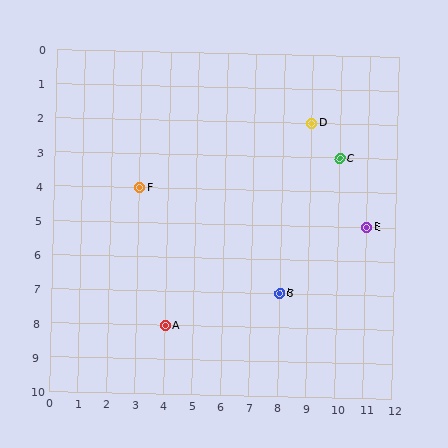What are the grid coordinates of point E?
Point E is at grid coordinates (11, 5).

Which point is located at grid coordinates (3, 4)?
Point F is at (3, 4).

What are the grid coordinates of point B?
Point B is at grid coordinates (8, 7).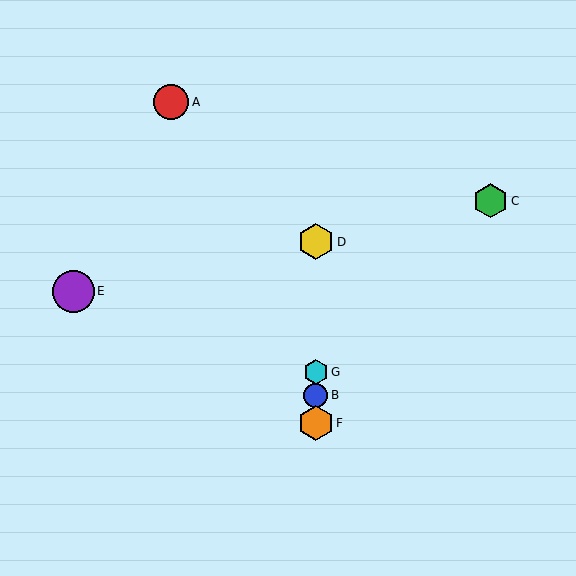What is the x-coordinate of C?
Object C is at x≈491.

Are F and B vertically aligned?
Yes, both are at x≈316.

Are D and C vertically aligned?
No, D is at x≈316 and C is at x≈491.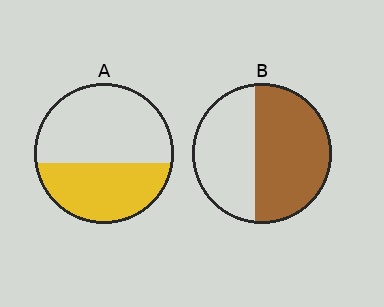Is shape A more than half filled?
No.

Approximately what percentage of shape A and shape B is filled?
A is approximately 40% and B is approximately 55%.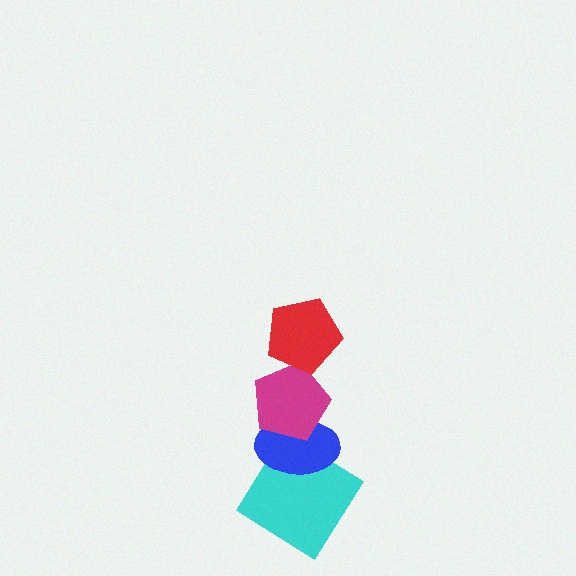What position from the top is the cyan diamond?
The cyan diamond is 4th from the top.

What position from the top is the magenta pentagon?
The magenta pentagon is 2nd from the top.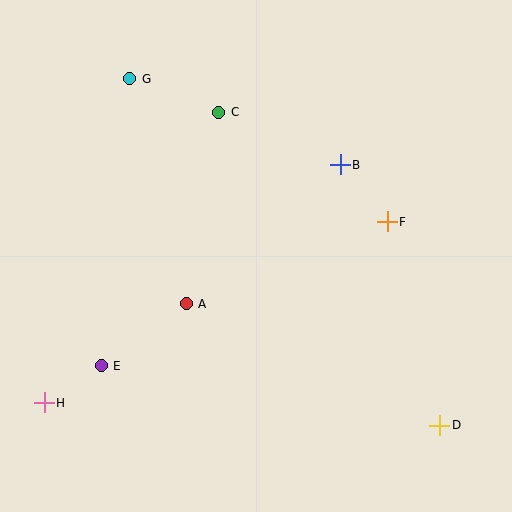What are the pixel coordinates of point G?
Point G is at (130, 79).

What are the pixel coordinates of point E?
Point E is at (101, 366).